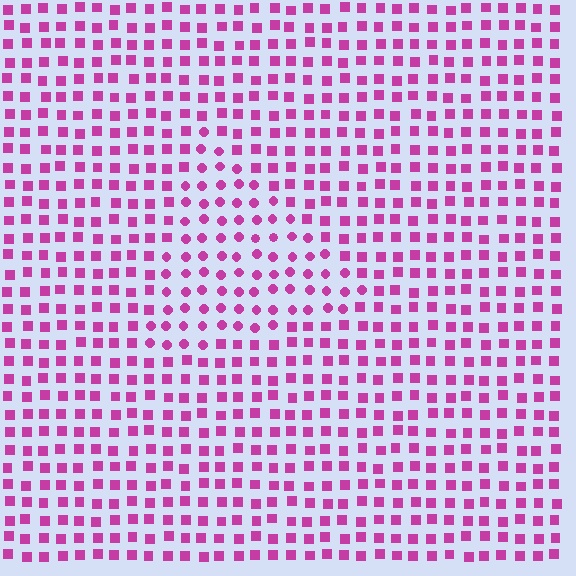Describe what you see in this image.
The image is filled with small magenta elements arranged in a uniform grid. A triangle-shaped region contains circles, while the surrounding area contains squares. The boundary is defined purely by the change in element shape.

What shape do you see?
I see a triangle.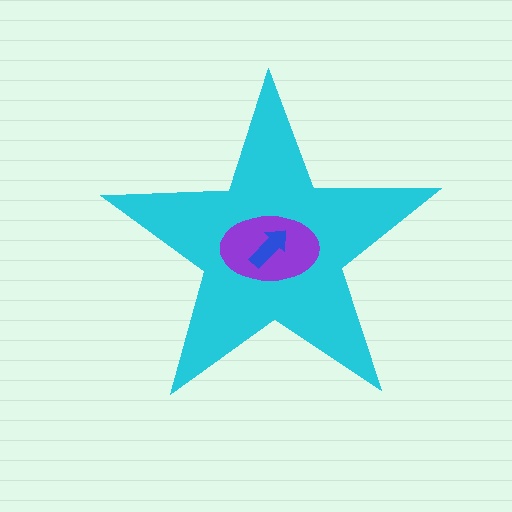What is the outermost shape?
The cyan star.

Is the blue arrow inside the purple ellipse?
Yes.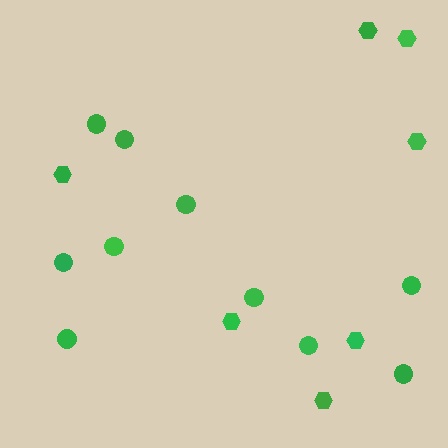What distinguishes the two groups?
There are 2 groups: one group of hexagons (7) and one group of circles (10).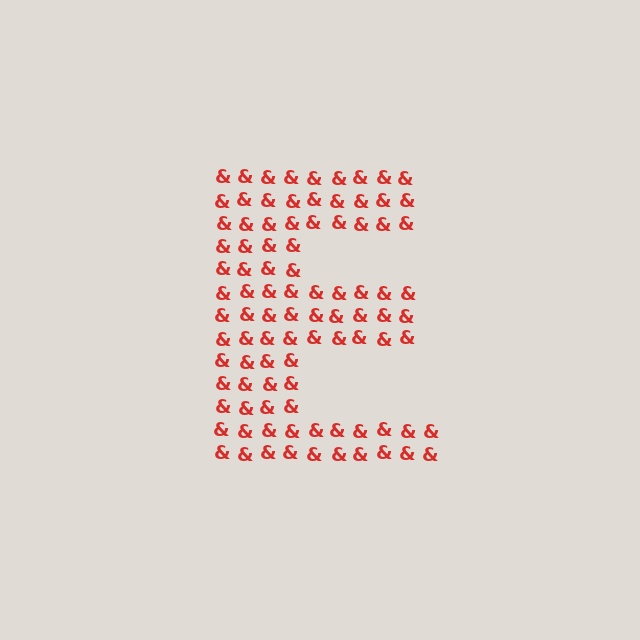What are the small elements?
The small elements are ampersands.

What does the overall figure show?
The overall figure shows the letter E.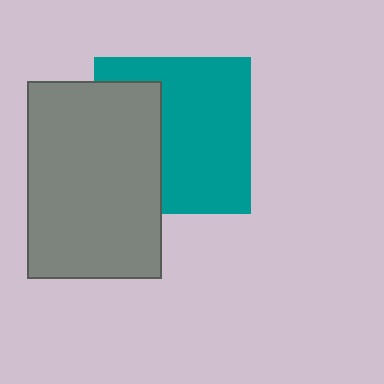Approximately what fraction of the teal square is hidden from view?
Roughly 36% of the teal square is hidden behind the gray rectangle.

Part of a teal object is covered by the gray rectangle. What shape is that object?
It is a square.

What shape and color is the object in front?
The object in front is a gray rectangle.